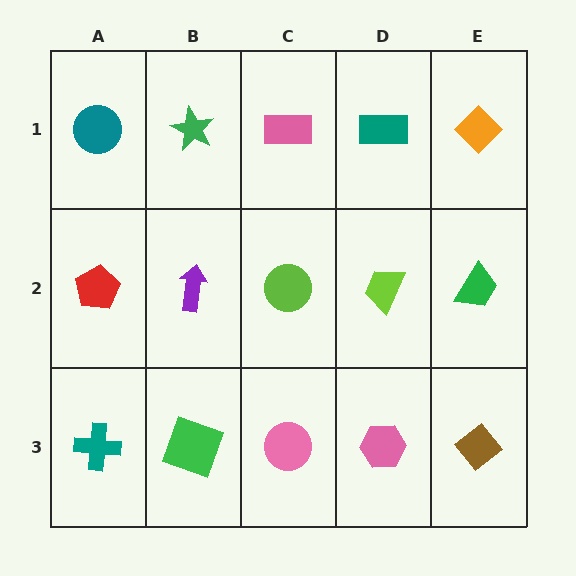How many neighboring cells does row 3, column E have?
2.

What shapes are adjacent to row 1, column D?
A lime trapezoid (row 2, column D), a pink rectangle (row 1, column C), an orange diamond (row 1, column E).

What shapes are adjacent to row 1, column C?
A lime circle (row 2, column C), a green star (row 1, column B), a teal rectangle (row 1, column D).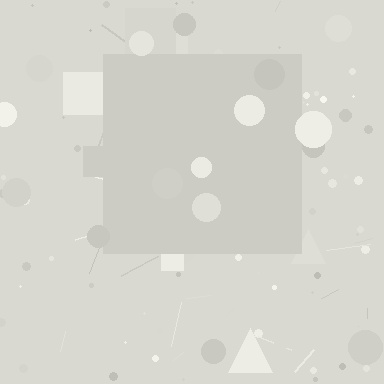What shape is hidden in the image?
A square is hidden in the image.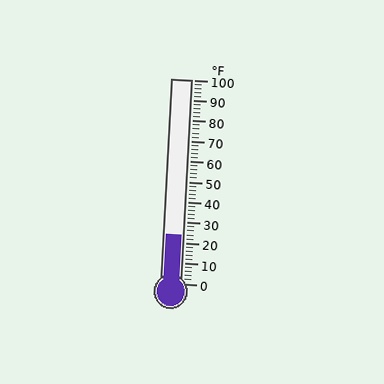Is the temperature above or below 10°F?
The temperature is above 10°F.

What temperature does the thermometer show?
The thermometer shows approximately 24°F.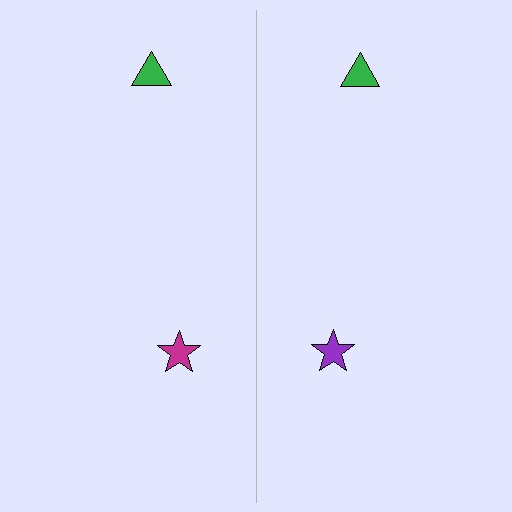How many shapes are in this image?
There are 4 shapes in this image.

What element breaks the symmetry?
The purple star on the right side breaks the symmetry — its mirror counterpart is magenta.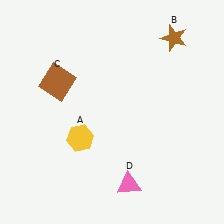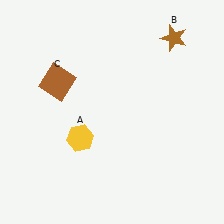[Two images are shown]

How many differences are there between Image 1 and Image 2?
There is 1 difference between the two images.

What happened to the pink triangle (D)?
The pink triangle (D) was removed in Image 2. It was in the bottom-right area of Image 1.